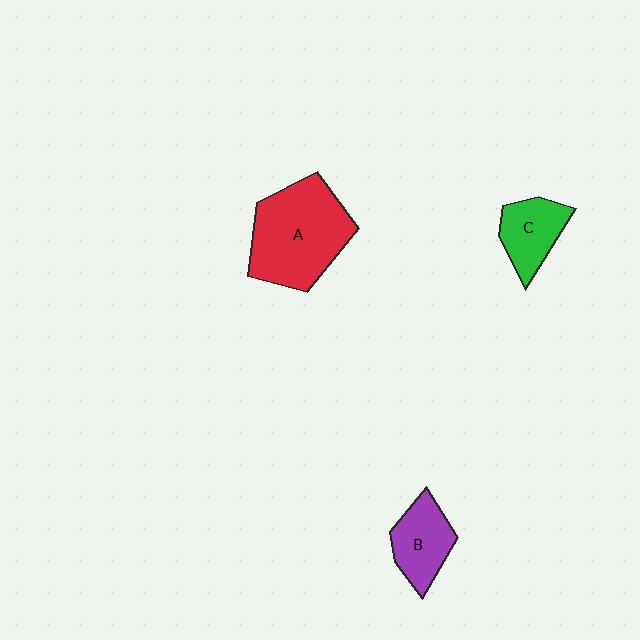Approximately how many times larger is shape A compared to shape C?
Approximately 2.2 times.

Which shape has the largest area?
Shape A (red).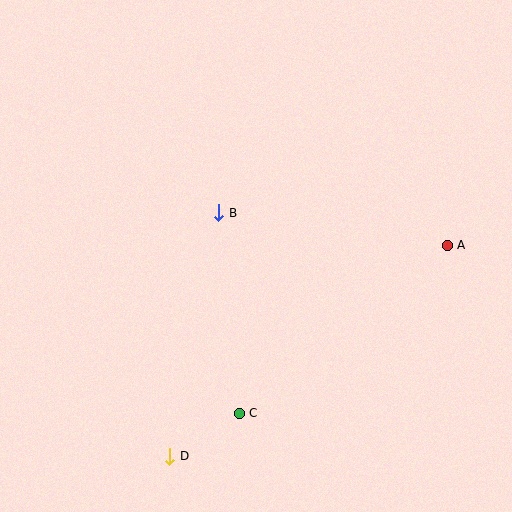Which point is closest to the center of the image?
Point B at (218, 213) is closest to the center.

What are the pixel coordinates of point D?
Point D is at (170, 456).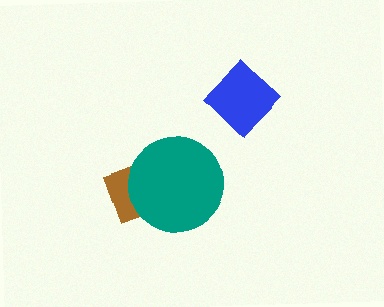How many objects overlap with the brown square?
1 object overlaps with the brown square.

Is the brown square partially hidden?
Yes, it is partially covered by another shape.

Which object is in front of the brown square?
The teal circle is in front of the brown square.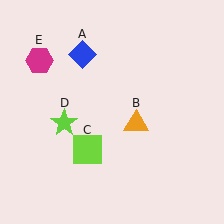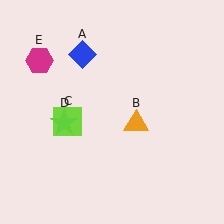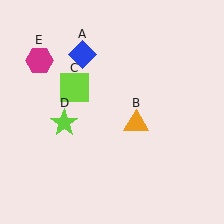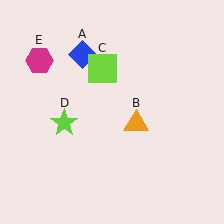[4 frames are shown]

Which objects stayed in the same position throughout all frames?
Blue diamond (object A) and orange triangle (object B) and lime star (object D) and magenta hexagon (object E) remained stationary.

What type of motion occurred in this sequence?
The lime square (object C) rotated clockwise around the center of the scene.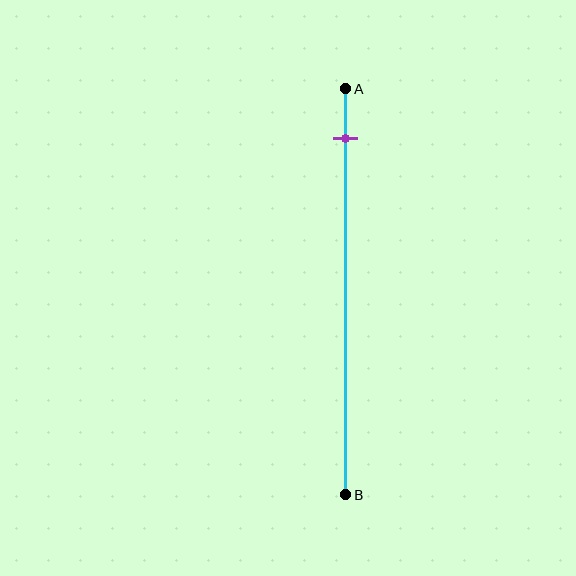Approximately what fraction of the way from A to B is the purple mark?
The purple mark is approximately 10% of the way from A to B.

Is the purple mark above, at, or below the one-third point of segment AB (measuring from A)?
The purple mark is above the one-third point of segment AB.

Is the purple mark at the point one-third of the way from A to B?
No, the mark is at about 10% from A, not at the 33% one-third point.